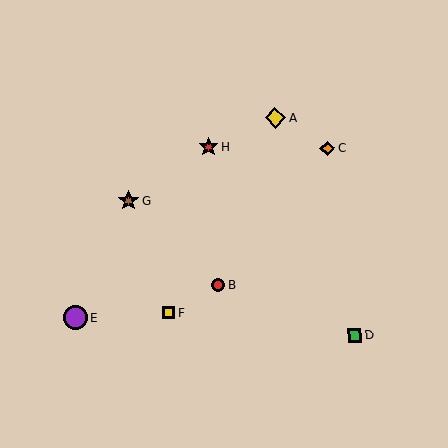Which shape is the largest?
The purple circle (labeled E) is the largest.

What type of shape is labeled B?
Shape B is a red circle.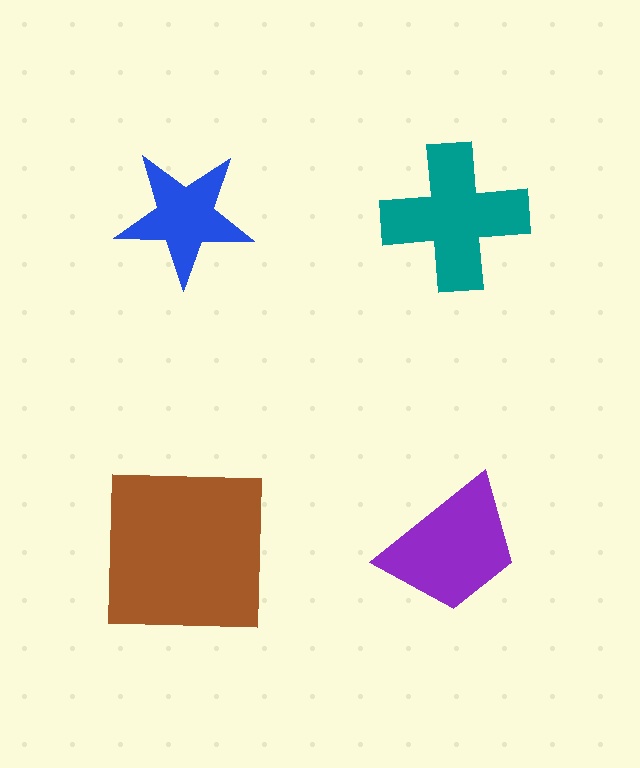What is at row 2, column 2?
A purple trapezoid.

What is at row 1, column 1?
A blue star.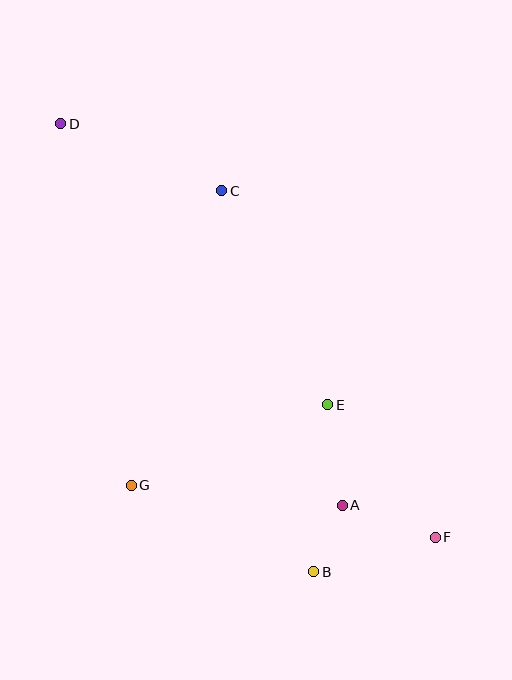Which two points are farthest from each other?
Points D and F are farthest from each other.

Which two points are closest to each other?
Points A and B are closest to each other.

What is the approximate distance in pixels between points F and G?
The distance between F and G is approximately 308 pixels.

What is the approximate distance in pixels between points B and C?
The distance between B and C is approximately 392 pixels.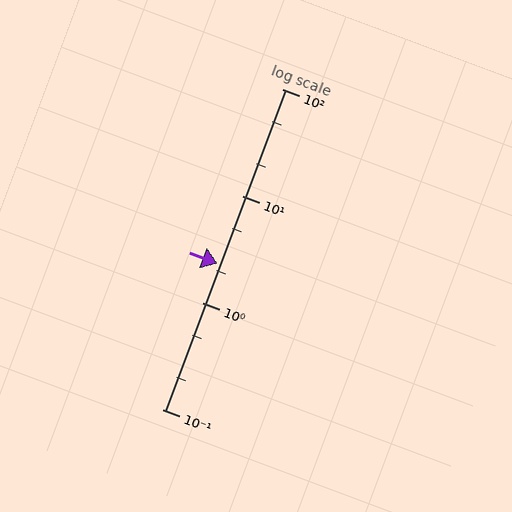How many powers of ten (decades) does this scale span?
The scale spans 3 decades, from 0.1 to 100.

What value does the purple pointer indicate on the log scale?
The pointer indicates approximately 2.3.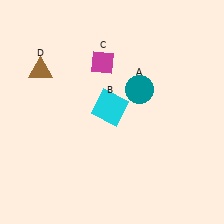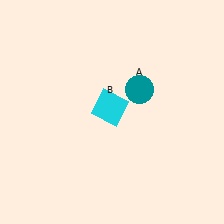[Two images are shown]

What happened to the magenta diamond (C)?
The magenta diamond (C) was removed in Image 2. It was in the top-left area of Image 1.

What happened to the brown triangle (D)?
The brown triangle (D) was removed in Image 2. It was in the top-left area of Image 1.